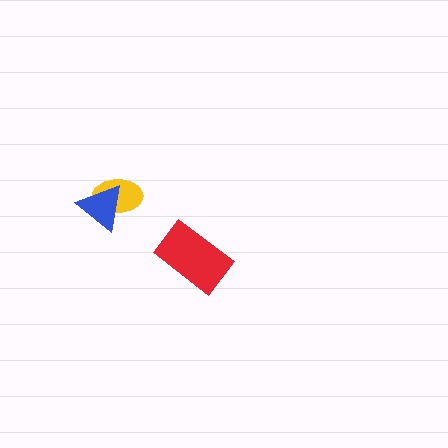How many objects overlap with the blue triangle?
1 object overlaps with the blue triangle.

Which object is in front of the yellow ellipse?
The blue triangle is in front of the yellow ellipse.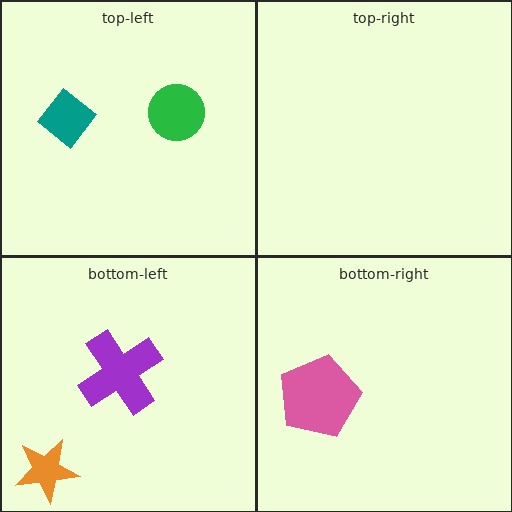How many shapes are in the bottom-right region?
1.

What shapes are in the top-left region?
The teal diamond, the green circle.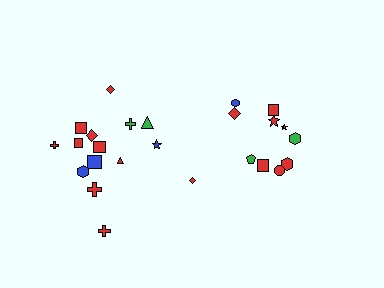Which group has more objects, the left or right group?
The left group.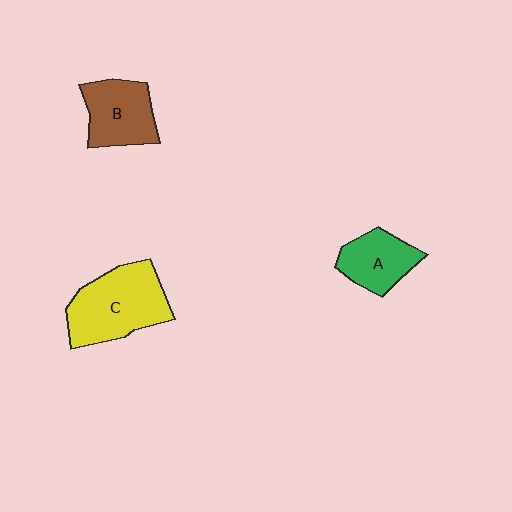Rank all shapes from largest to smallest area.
From largest to smallest: C (yellow), B (brown), A (green).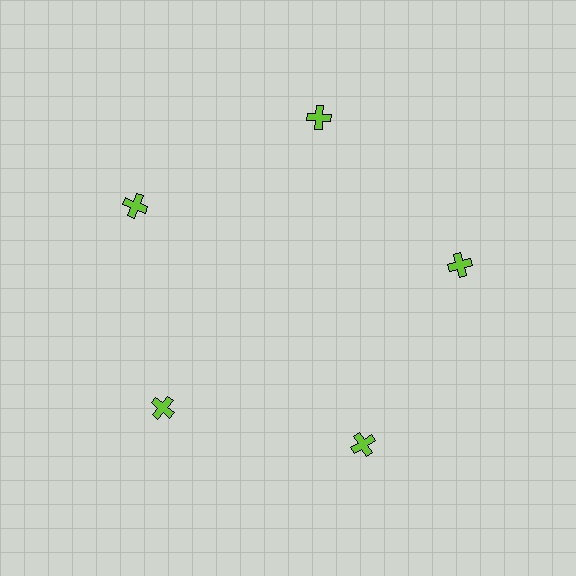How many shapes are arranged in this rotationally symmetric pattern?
There are 5 shapes, arranged in 5 groups of 1.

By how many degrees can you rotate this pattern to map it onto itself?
The pattern maps onto itself every 72 degrees of rotation.